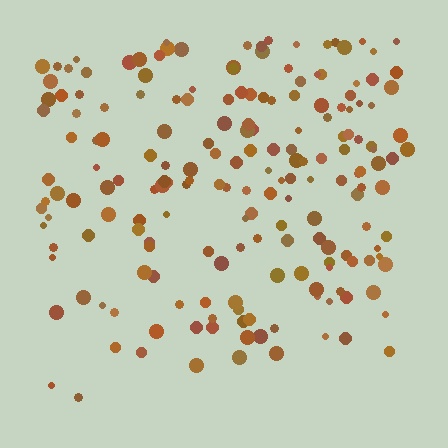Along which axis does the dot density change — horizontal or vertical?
Vertical.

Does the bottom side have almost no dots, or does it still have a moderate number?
Still a moderate number, just noticeably fewer than the top.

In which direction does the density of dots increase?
From bottom to top, with the top side densest.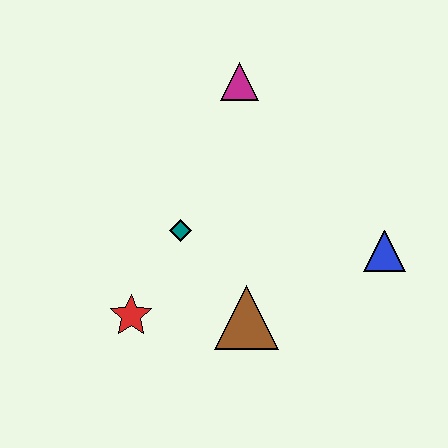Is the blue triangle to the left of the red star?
No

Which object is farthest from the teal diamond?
The blue triangle is farthest from the teal diamond.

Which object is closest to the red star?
The teal diamond is closest to the red star.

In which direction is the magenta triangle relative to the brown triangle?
The magenta triangle is above the brown triangle.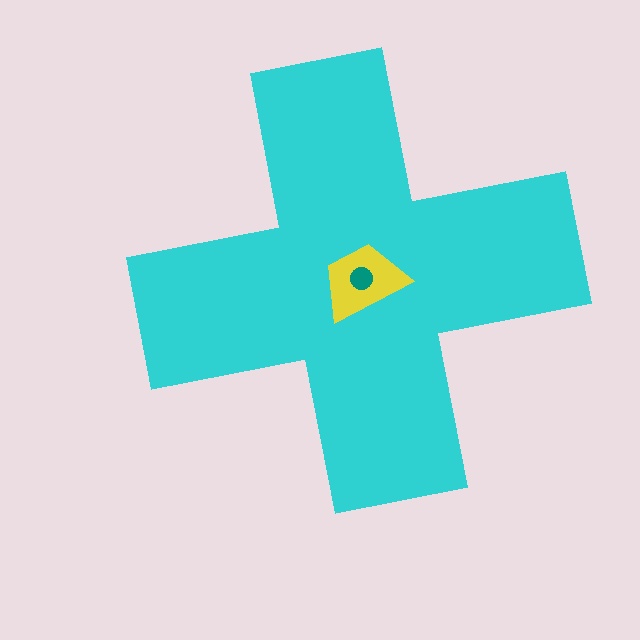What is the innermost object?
The teal circle.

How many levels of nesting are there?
3.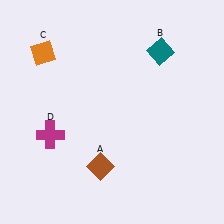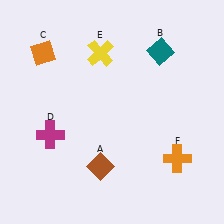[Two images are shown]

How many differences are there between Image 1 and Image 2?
There are 2 differences between the two images.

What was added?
A yellow cross (E), an orange cross (F) were added in Image 2.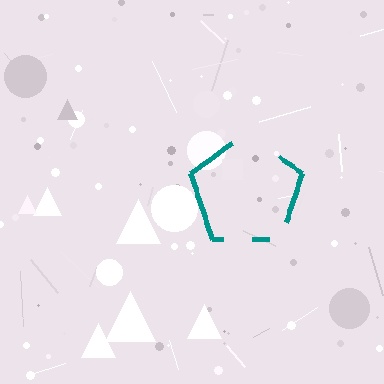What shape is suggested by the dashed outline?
The dashed outline suggests a pentagon.